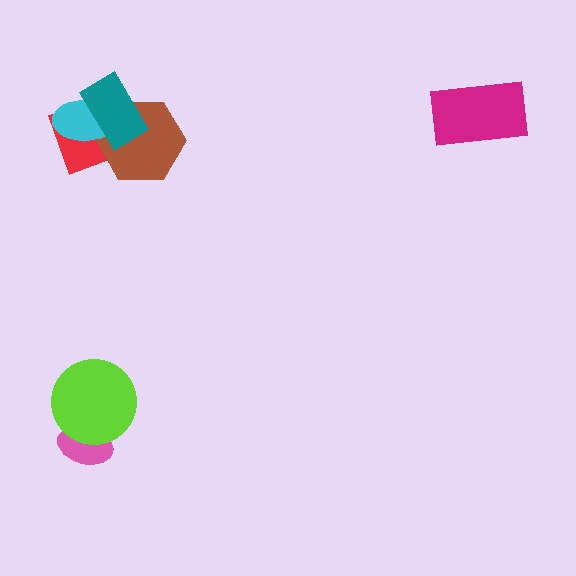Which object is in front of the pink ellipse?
The lime circle is in front of the pink ellipse.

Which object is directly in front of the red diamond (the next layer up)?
The brown hexagon is directly in front of the red diamond.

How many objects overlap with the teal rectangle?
3 objects overlap with the teal rectangle.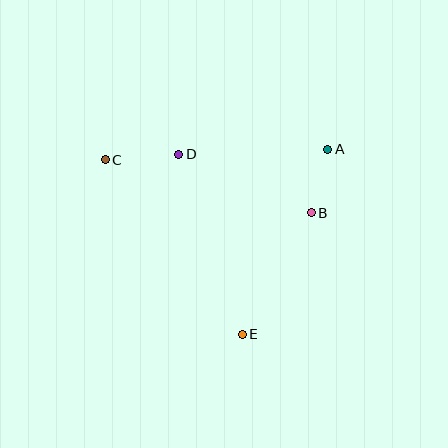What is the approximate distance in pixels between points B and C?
The distance between B and C is approximately 213 pixels.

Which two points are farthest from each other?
Points A and C are farthest from each other.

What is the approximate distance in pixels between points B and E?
The distance between B and E is approximately 139 pixels.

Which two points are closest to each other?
Points A and B are closest to each other.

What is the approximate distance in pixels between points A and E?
The distance between A and E is approximately 204 pixels.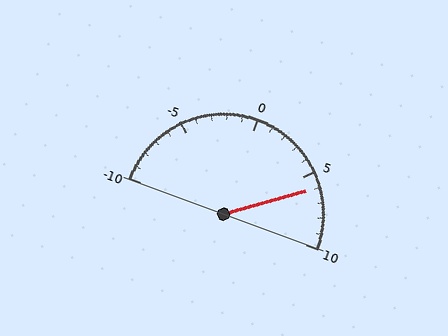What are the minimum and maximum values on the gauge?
The gauge ranges from -10 to 10.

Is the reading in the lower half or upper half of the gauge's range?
The reading is in the upper half of the range (-10 to 10).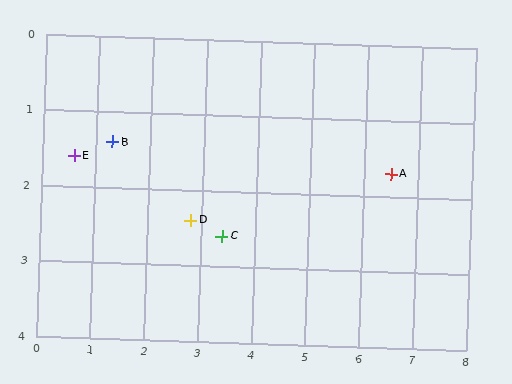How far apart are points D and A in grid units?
Points D and A are about 3.8 grid units apart.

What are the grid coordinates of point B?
Point B is at approximately (1.3, 1.4).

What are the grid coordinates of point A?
Point A is at approximately (6.5, 1.7).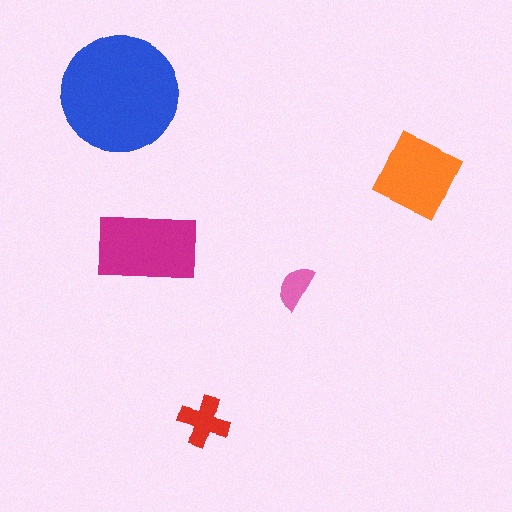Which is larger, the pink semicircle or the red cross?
The red cross.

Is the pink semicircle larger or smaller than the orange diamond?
Smaller.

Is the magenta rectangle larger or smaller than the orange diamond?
Larger.